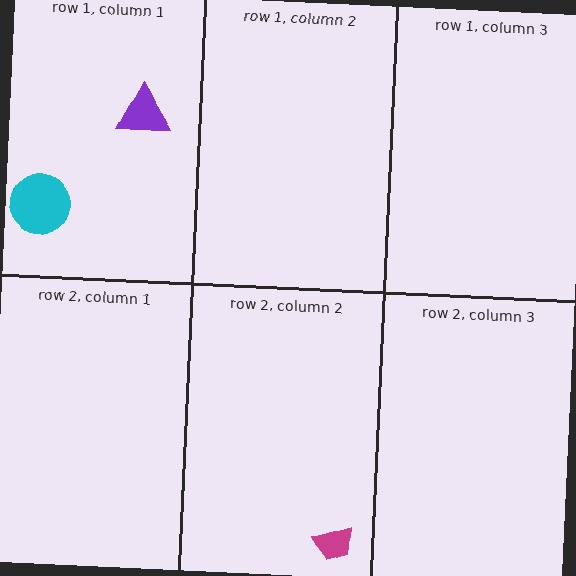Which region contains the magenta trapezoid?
The row 2, column 2 region.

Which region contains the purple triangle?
The row 1, column 1 region.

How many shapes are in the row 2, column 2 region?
1.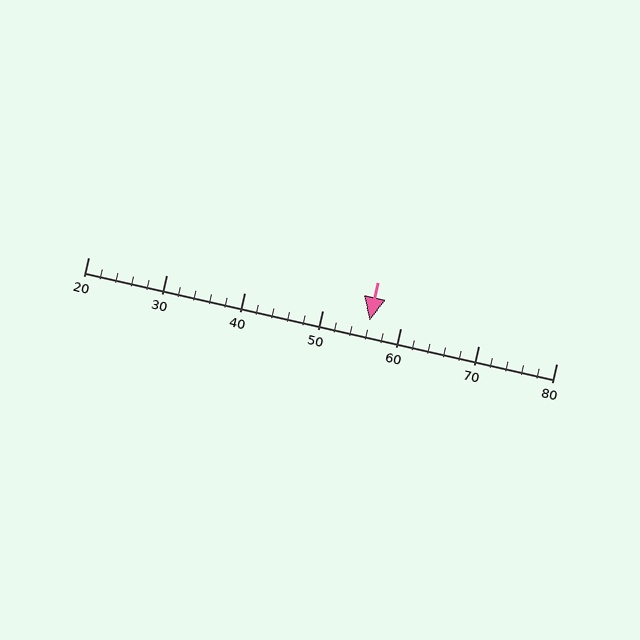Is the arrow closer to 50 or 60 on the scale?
The arrow is closer to 60.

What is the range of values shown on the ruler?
The ruler shows values from 20 to 80.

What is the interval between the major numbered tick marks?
The major tick marks are spaced 10 units apart.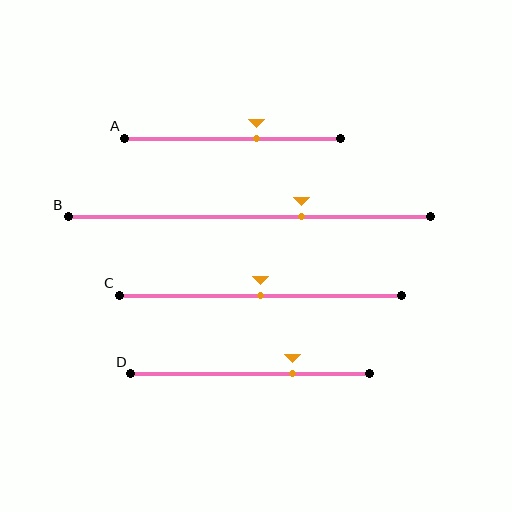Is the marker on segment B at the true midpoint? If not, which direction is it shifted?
No, the marker on segment B is shifted to the right by about 14% of the segment length.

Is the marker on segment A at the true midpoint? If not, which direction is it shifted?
No, the marker on segment A is shifted to the right by about 11% of the segment length.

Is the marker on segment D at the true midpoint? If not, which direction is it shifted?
No, the marker on segment D is shifted to the right by about 18% of the segment length.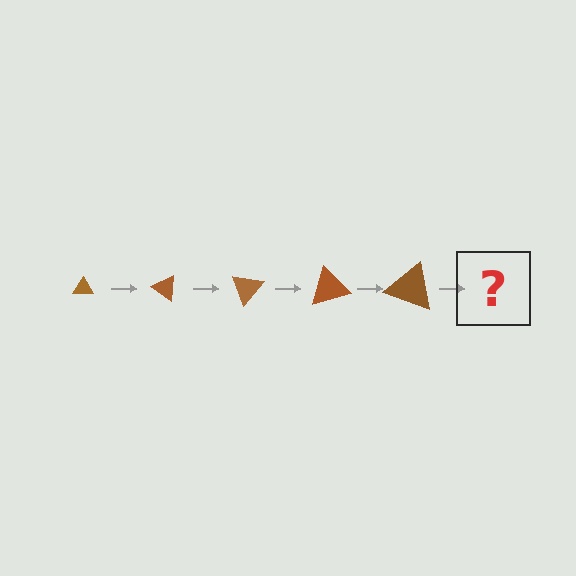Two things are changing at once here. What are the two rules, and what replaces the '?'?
The two rules are that the triangle grows larger each step and it rotates 35 degrees each step. The '?' should be a triangle, larger than the previous one and rotated 175 degrees from the start.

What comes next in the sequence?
The next element should be a triangle, larger than the previous one and rotated 175 degrees from the start.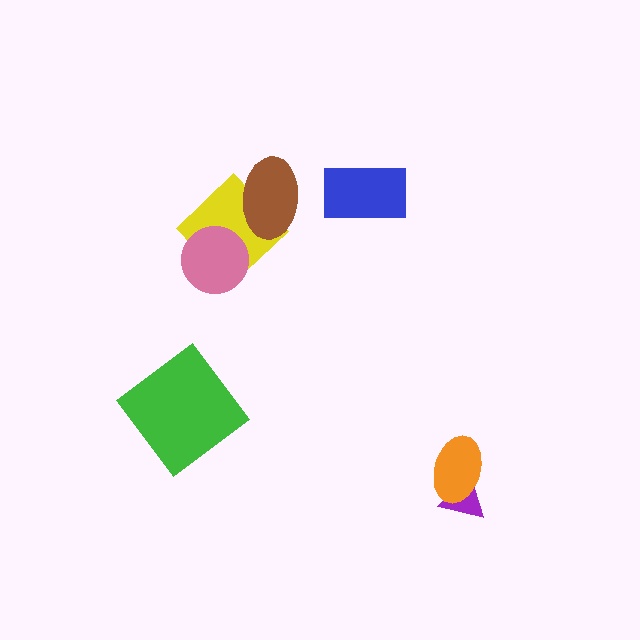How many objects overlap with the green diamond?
0 objects overlap with the green diamond.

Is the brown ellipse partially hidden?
No, no other shape covers it.